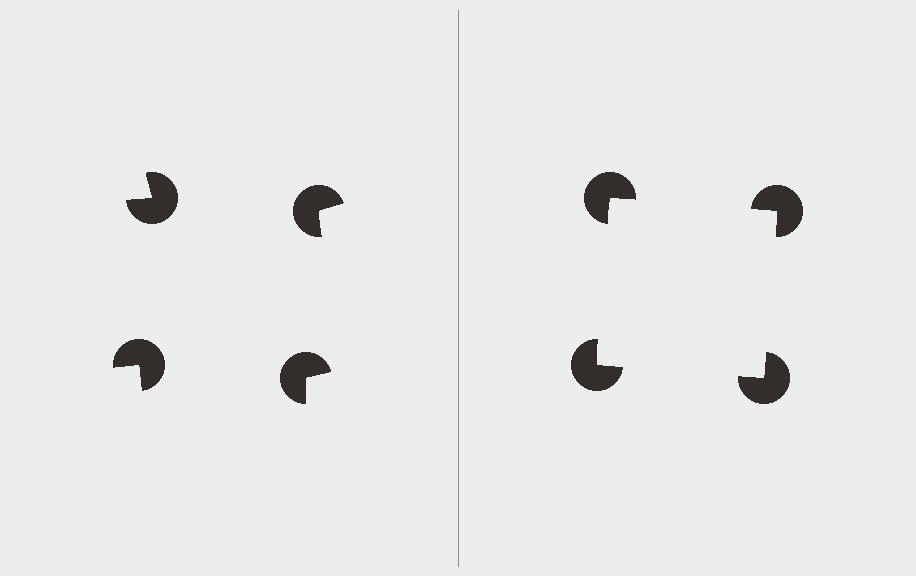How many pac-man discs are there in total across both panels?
8 — 4 on each side.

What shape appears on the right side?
An illusory square.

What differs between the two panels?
The pac-man discs are positioned identically on both sides; only the wedge orientations differ. On the right they align to a square; on the left they are misaligned.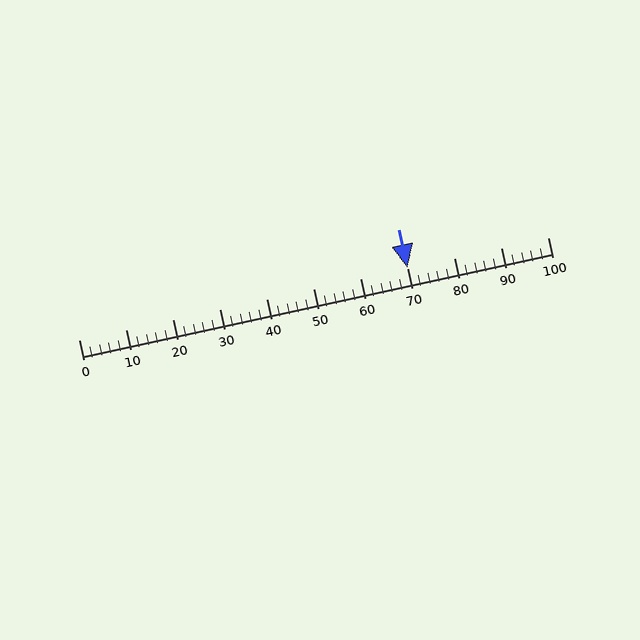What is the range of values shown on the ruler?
The ruler shows values from 0 to 100.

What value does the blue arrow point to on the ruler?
The blue arrow points to approximately 70.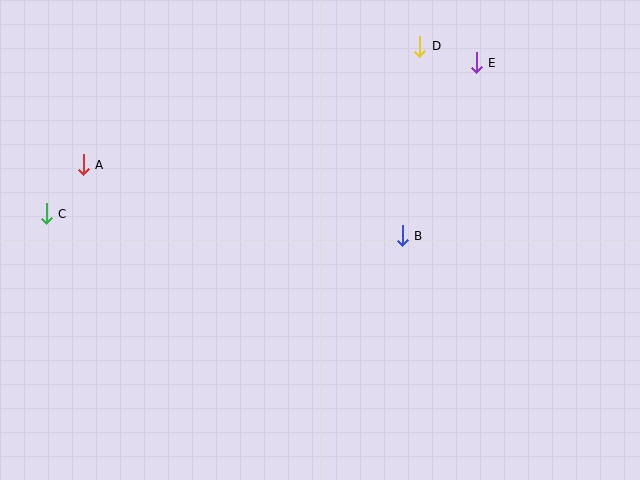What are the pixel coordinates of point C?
Point C is at (46, 214).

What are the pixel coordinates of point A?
Point A is at (83, 165).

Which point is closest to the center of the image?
Point B at (402, 236) is closest to the center.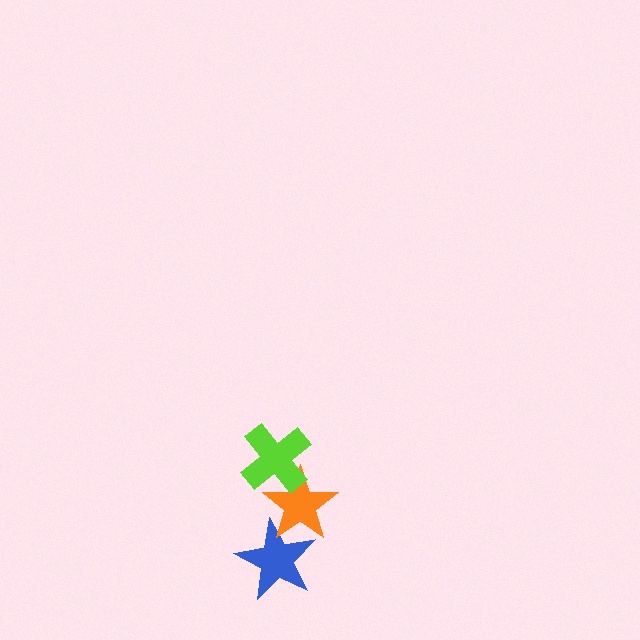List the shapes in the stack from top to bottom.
From top to bottom: the lime cross, the orange star, the blue star.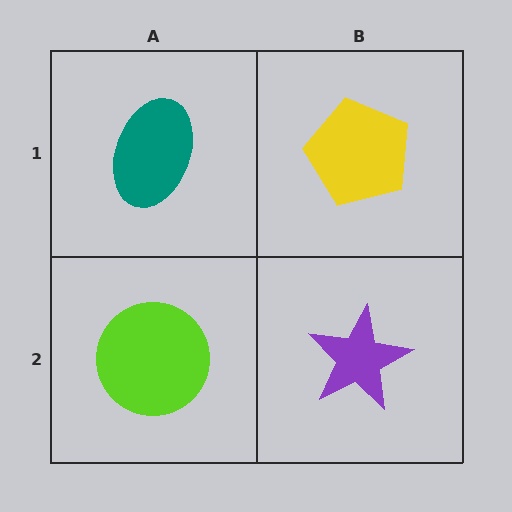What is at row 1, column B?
A yellow pentagon.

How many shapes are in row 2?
2 shapes.